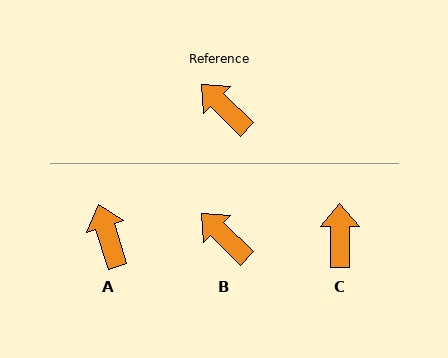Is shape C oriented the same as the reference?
No, it is off by about 46 degrees.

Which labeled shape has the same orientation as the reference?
B.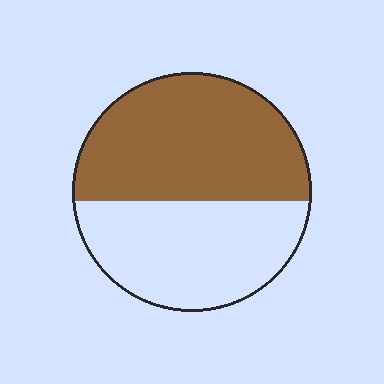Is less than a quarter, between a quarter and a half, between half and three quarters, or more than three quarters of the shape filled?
Between half and three quarters.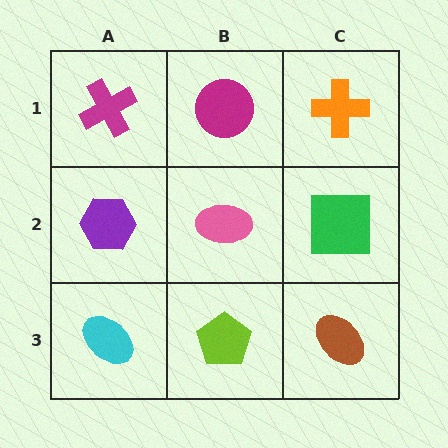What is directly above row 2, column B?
A magenta circle.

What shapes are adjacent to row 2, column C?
An orange cross (row 1, column C), a brown ellipse (row 3, column C), a pink ellipse (row 2, column B).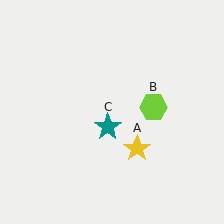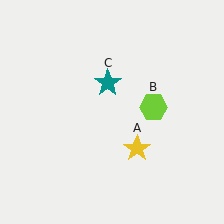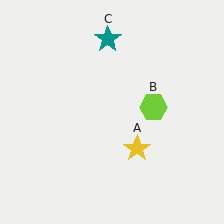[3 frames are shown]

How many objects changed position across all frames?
1 object changed position: teal star (object C).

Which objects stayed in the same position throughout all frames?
Yellow star (object A) and lime hexagon (object B) remained stationary.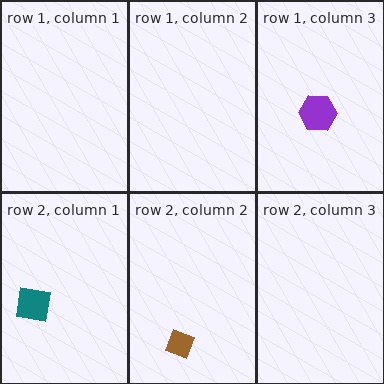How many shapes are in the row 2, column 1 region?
1.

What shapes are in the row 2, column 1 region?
The teal square.